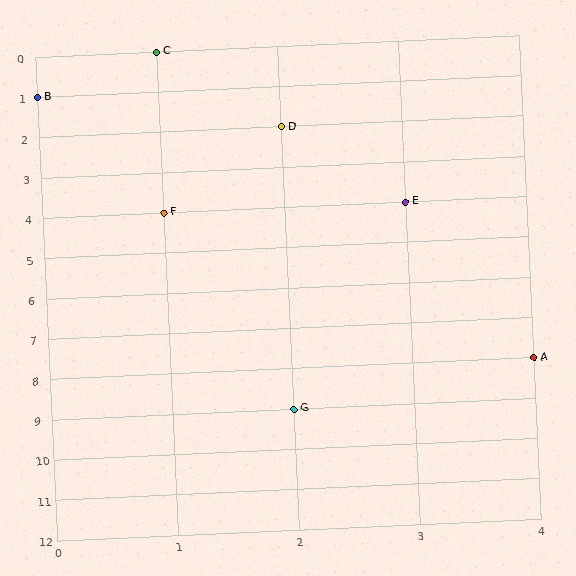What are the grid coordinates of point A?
Point A is at grid coordinates (4, 8).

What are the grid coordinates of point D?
Point D is at grid coordinates (2, 2).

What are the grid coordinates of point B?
Point B is at grid coordinates (0, 1).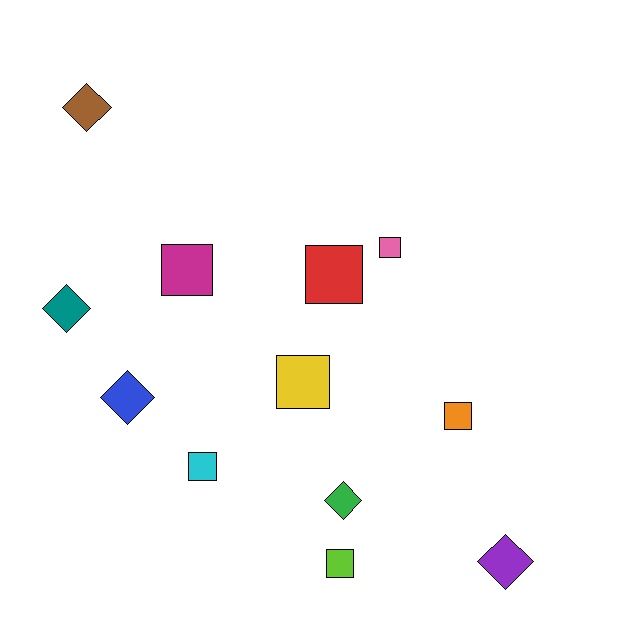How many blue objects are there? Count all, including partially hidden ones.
There is 1 blue object.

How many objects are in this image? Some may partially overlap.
There are 12 objects.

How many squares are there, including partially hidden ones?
There are 7 squares.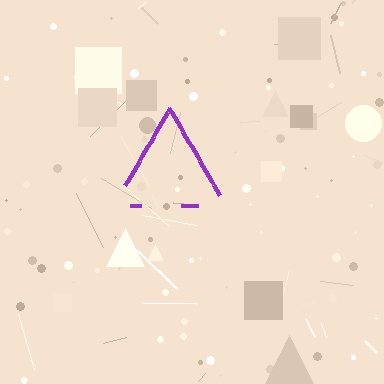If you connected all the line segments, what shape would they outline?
They would outline a triangle.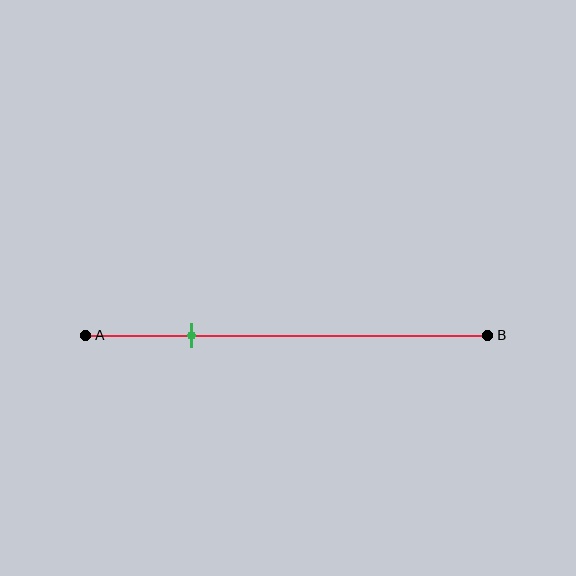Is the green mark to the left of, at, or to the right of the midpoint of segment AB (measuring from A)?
The green mark is to the left of the midpoint of segment AB.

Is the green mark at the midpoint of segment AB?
No, the mark is at about 25% from A, not at the 50% midpoint.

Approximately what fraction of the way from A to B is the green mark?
The green mark is approximately 25% of the way from A to B.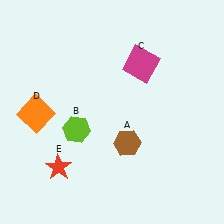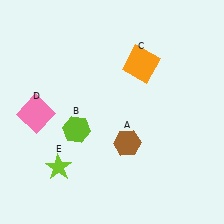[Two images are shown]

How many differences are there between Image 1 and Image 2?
There are 3 differences between the two images.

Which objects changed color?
C changed from magenta to orange. D changed from orange to pink. E changed from red to lime.